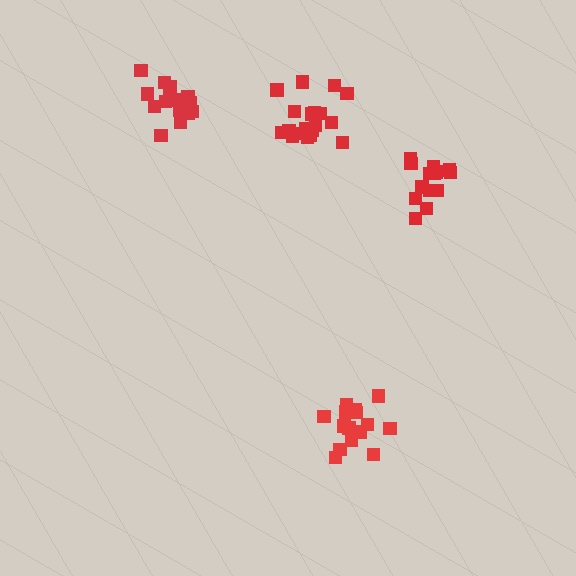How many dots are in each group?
Group 1: 15 dots, Group 2: 19 dots, Group 3: 14 dots, Group 4: 15 dots (63 total).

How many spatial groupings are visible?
There are 4 spatial groupings.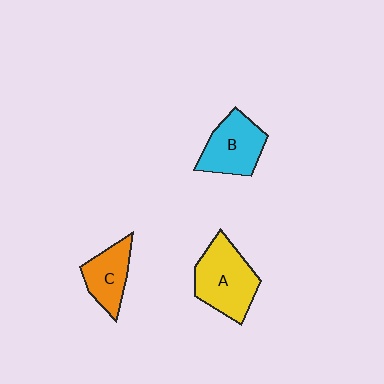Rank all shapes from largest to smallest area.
From largest to smallest: A (yellow), B (cyan), C (orange).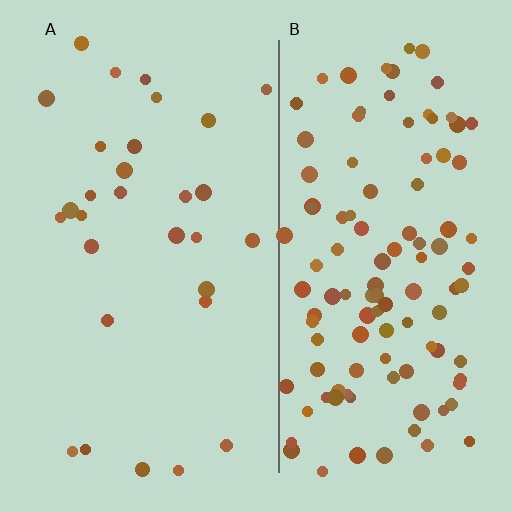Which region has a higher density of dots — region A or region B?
B (the right).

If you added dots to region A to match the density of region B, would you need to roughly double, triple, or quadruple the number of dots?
Approximately quadruple.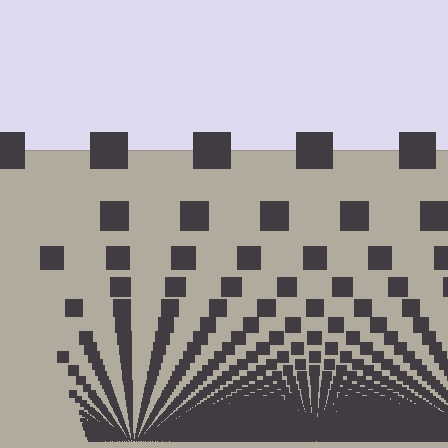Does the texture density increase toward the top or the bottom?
Density increases toward the bottom.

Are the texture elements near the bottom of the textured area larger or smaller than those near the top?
Smaller. The gradient is inverted — elements near the bottom are smaller and denser.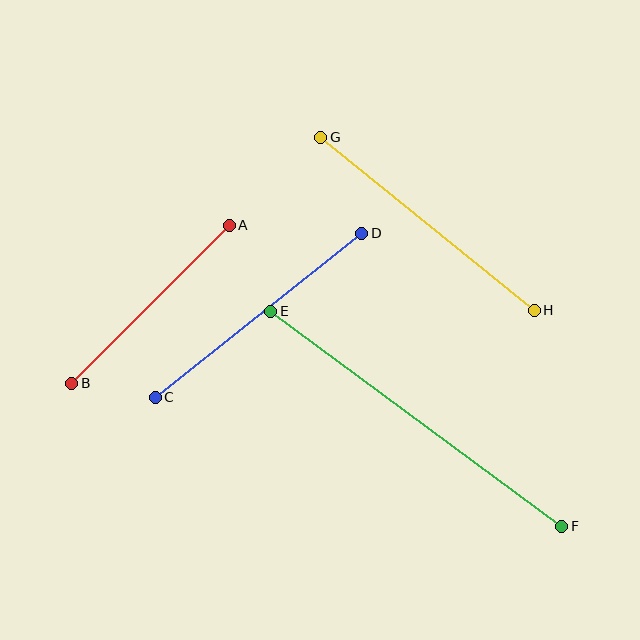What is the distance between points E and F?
The distance is approximately 362 pixels.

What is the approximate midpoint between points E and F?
The midpoint is at approximately (416, 419) pixels.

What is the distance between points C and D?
The distance is approximately 264 pixels.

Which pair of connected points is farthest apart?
Points E and F are farthest apart.